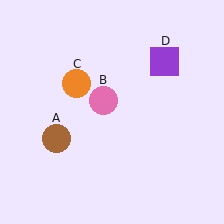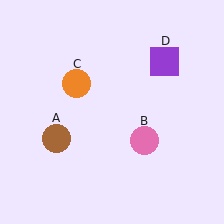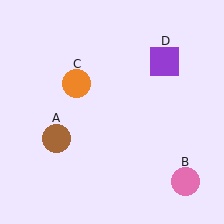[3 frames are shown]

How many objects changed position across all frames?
1 object changed position: pink circle (object B).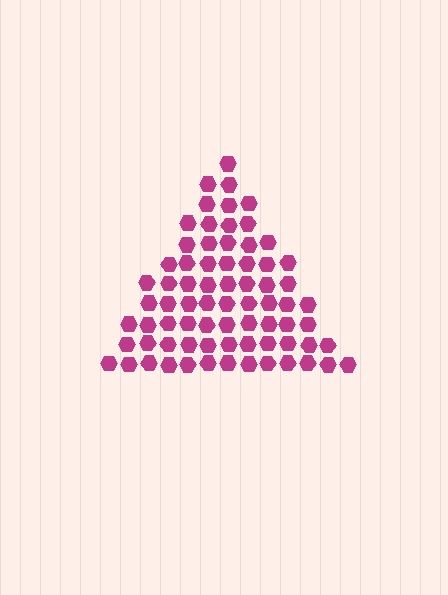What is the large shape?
The large shape is a triangle.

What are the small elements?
The small elements are hexagons.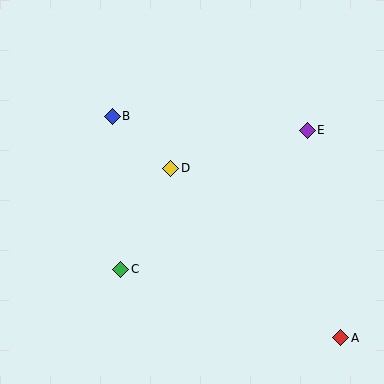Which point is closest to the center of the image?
Point D at (171, 168) is closest to the center.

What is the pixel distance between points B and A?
The distance between B and A is 318 pixels.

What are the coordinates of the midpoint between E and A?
The midpoint between E and A is at (324, 234).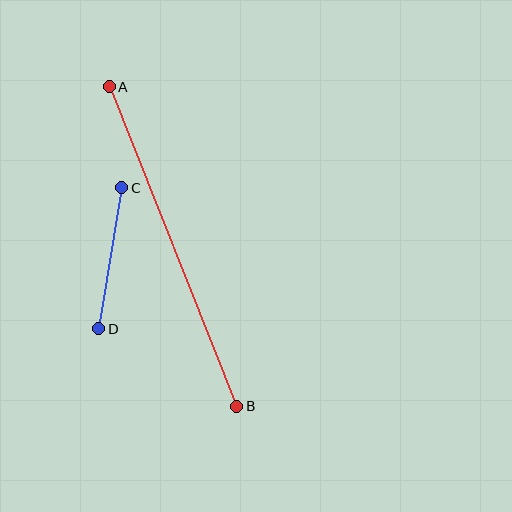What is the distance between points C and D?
The distance is approximately 143 pixels.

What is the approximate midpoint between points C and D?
The midpoint is at approximately (110, 258) pixels.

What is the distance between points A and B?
The distance is approximately 344 pixels.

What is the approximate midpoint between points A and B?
The midpoint is at approximately (173, 247) pixels.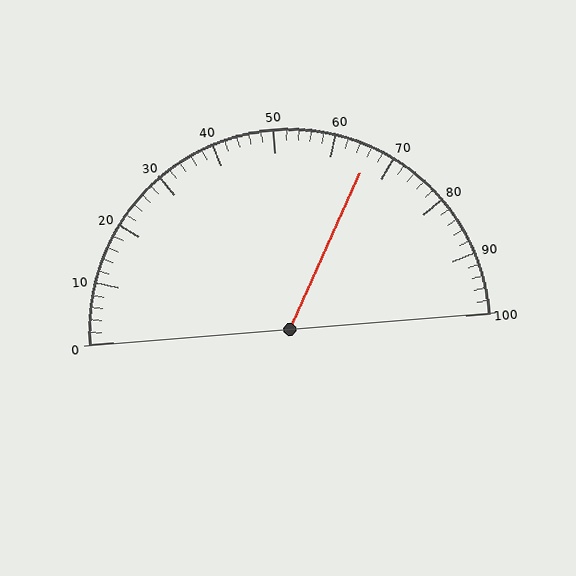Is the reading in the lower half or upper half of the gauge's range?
The reading is in the upper half of the range (0 to 100).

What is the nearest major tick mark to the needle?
The nearest major tick mark is 70.